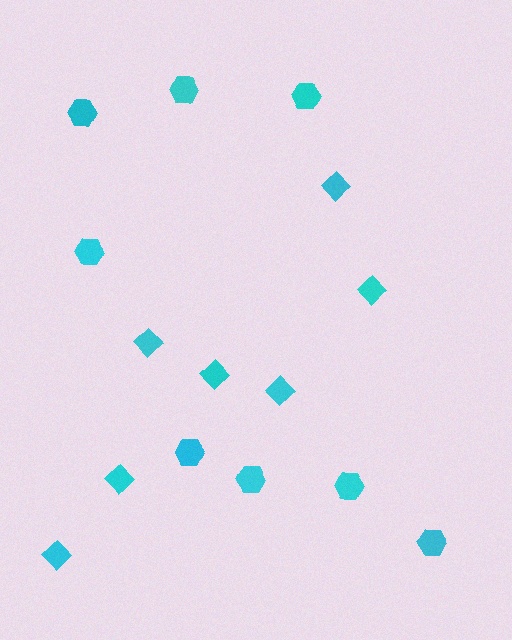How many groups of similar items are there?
There are 2 groups: one group of diamonds (7) and one group of hexagons (8).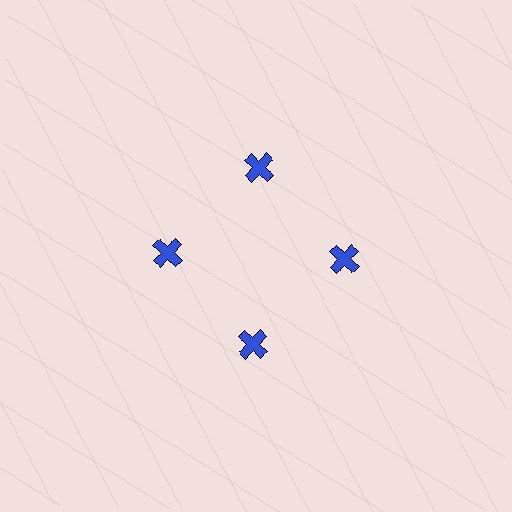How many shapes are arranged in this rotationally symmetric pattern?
There are 4 shapes, arranged in 4 groups of 1.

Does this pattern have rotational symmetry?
Yes, this pattern has 4-fold rotational symmetry. It looks the same after rotating 90 degrees around the center.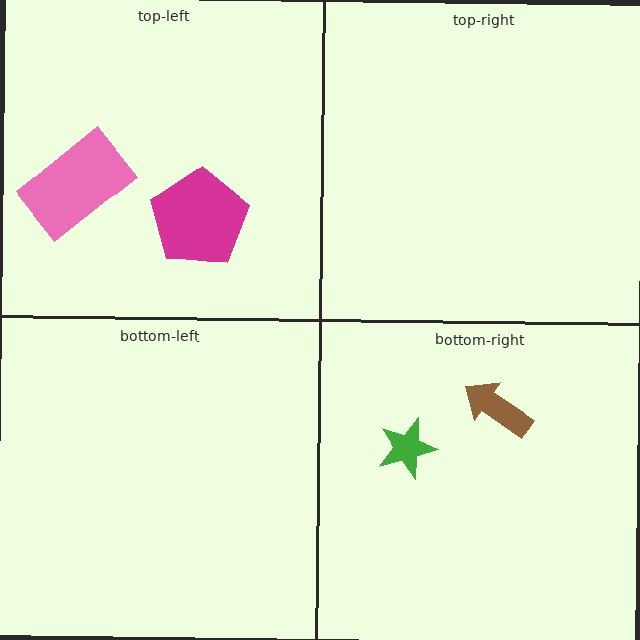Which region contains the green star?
The bottom-right region.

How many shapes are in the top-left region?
2.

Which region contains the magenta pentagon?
The top-left region.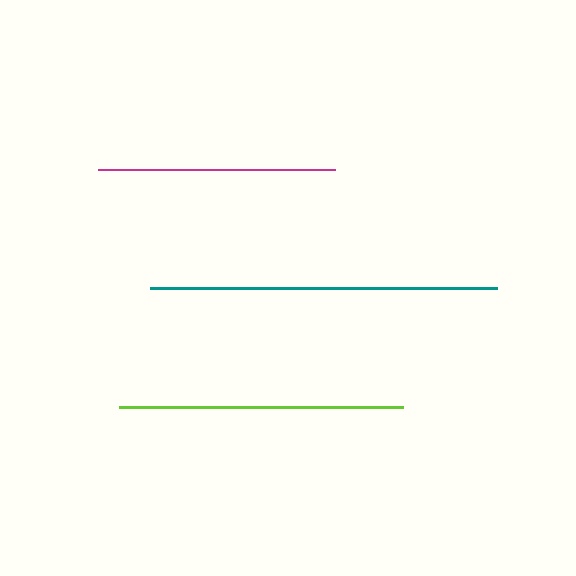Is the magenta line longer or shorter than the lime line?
The lime line is longer than the magenta line.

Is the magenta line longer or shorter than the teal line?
The teal line is longer than the magenta line.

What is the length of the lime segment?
The lime segment is approximately 284 pixels long.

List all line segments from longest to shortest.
From longest to shortest: teal, lime, magenta.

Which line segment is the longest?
The teal line is the longest at approximately 347 pixels.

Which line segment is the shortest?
The magenta line is the shortest at approximately 237 pixels.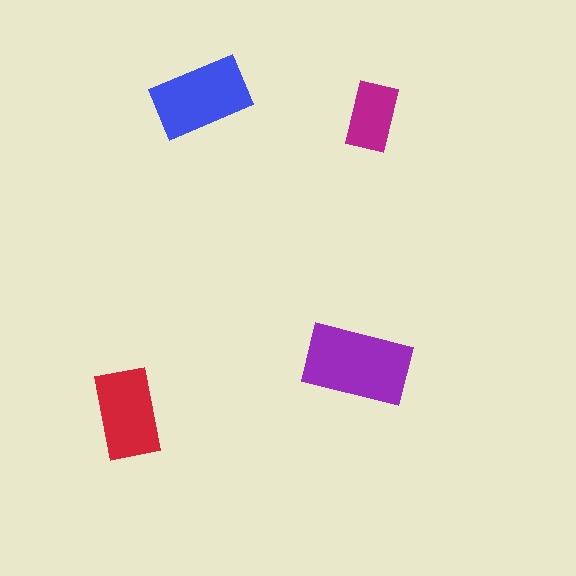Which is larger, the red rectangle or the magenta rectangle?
The red one.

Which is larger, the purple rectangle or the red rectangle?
The purple one.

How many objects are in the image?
There are 4 objects in the image.